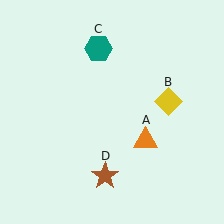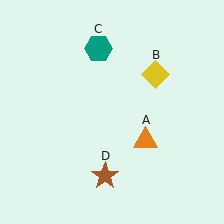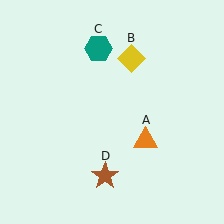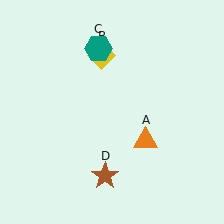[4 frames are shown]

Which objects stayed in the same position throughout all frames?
Orange triangle (object A) and teal hexagon (object C) and brown star (object D) remained stationary.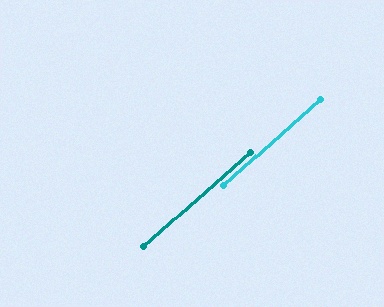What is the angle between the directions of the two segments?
Approximately 0 degrees.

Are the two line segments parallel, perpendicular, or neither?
Parallel — their directions differ by only 0.0°.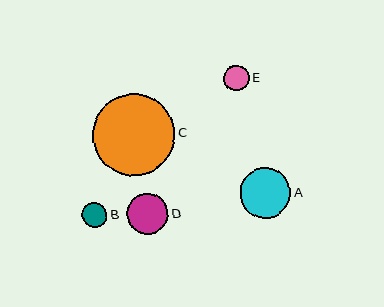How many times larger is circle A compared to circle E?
Circle A is approximately 1.9 times the size of circle E.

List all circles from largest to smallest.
From largest to smallest: C, A, D, E, B.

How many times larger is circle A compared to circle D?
Circle A is approximately 1.2 times the size of circle D.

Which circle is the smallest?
Circle B is the smallest with a size of approximately 25 pixels.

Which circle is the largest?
Circle C is the largest with a size of approximately 82 pixels.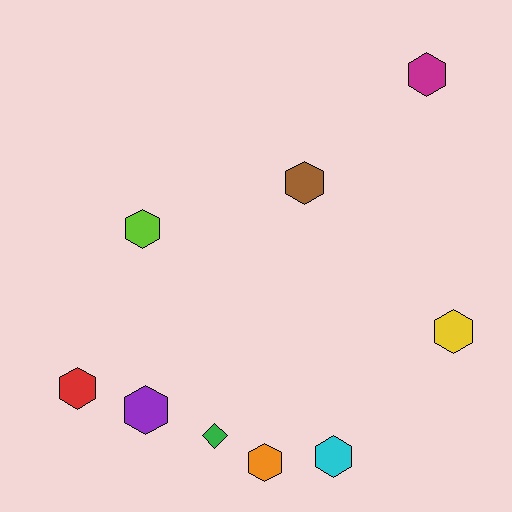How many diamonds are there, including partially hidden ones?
There is 1 diamond.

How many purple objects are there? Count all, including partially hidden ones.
There is 1 purple object.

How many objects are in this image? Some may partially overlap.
There are 9 objects.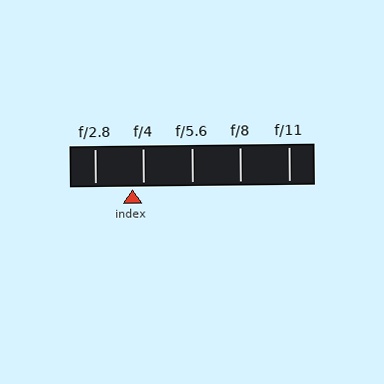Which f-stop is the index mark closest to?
The index mark is closest to f/4.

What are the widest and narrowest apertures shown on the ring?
The widest aperture shown is f/2.8 and the narrowest is f/11.